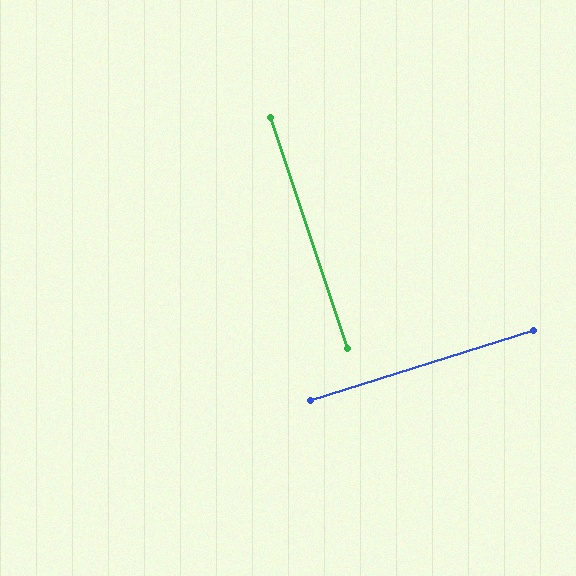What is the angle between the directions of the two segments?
Approximately 89 degrees.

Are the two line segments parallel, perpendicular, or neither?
Perpendicular — they meet at approximately 89°.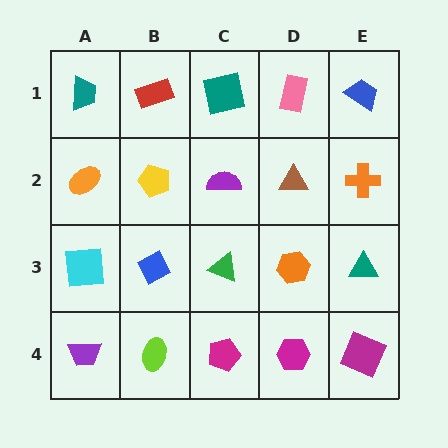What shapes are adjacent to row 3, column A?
An orange ellipse (row 2, column A), a purple trapezoid (row 4, column A), a blue diamond (row 3, column B).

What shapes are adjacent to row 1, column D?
A brown triangle (row 2, column D), a teal square (row 1, column C), a blue trapezoid (row 1, column E).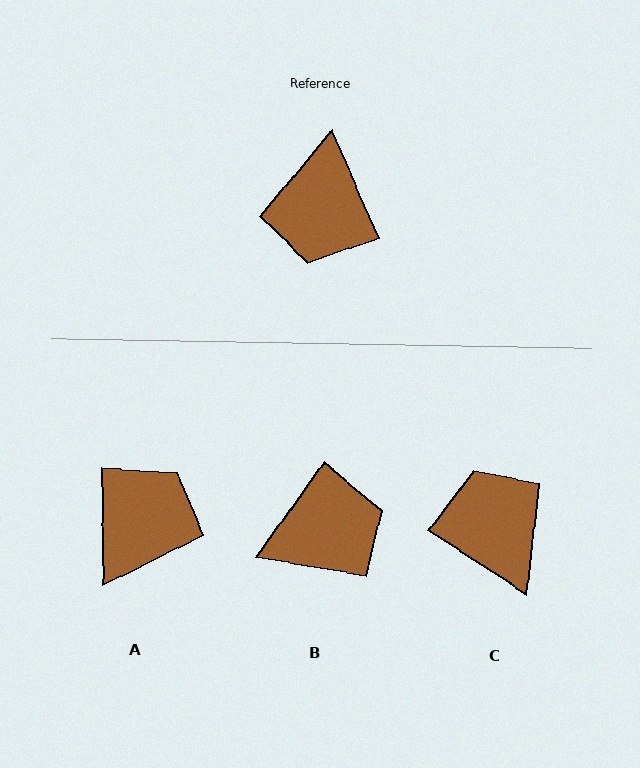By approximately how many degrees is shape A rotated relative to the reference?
Approximately 157 degrees counter-clockwise.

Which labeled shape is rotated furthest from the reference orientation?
A, about 157 degrees away.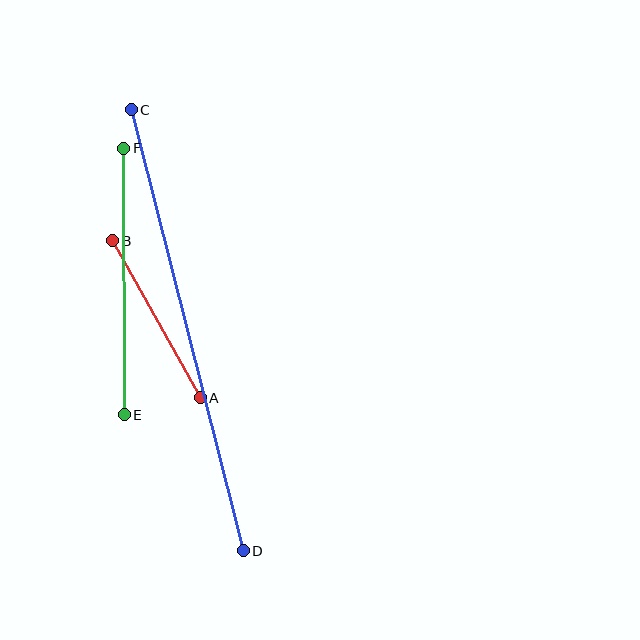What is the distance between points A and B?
The distance is approximately 180 pixels.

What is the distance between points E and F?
The distance is approximately 267 pixels.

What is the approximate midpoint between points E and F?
The midpoint is at approximately (124, 281) pixels.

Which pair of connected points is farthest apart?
Points C and D are farthest apart.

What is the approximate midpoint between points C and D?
The midpoint is at approximately (187, 330) pixels.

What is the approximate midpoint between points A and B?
The midpoint is at approximately (156, 319) pixels.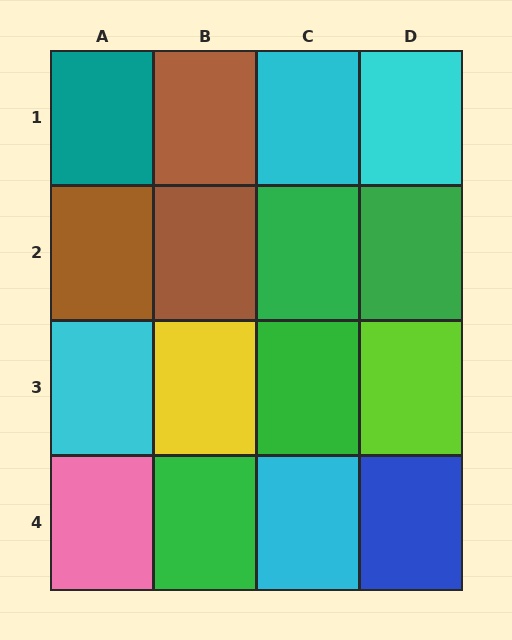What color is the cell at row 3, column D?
Lime.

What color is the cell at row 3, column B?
Yellow.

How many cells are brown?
3 cells are brown.